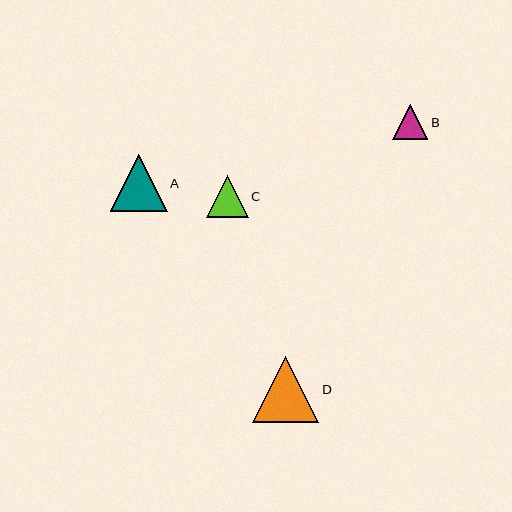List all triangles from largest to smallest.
From largest to smallest: D, A, C, B.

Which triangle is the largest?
Triangle D is the largest with a size of approximately 66 pixels.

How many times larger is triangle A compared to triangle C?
Triangle A is approximately 1.4 times the size of triangle C.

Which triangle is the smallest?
Triangle B is the smallest with a size of approximately 35 pixels.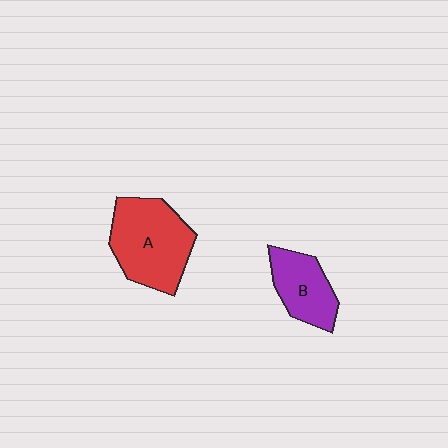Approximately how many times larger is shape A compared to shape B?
Approximately 1.6 times.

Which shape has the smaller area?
Shape B (purple).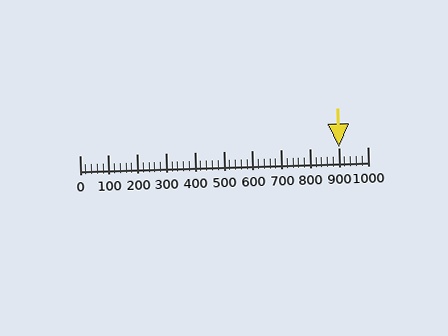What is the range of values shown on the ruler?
The ruler shows values from 0 to 1000.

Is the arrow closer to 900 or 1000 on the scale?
The arrow is closer to 900.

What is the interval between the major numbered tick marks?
The major tick marks are spaced 100 units apart.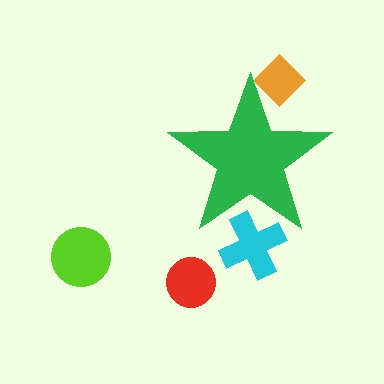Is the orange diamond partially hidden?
Yes, the orange diamond is partially hidden behind the green star.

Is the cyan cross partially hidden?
Yes, the cyan cross is partially hidden behind the green star.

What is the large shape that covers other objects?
A green star.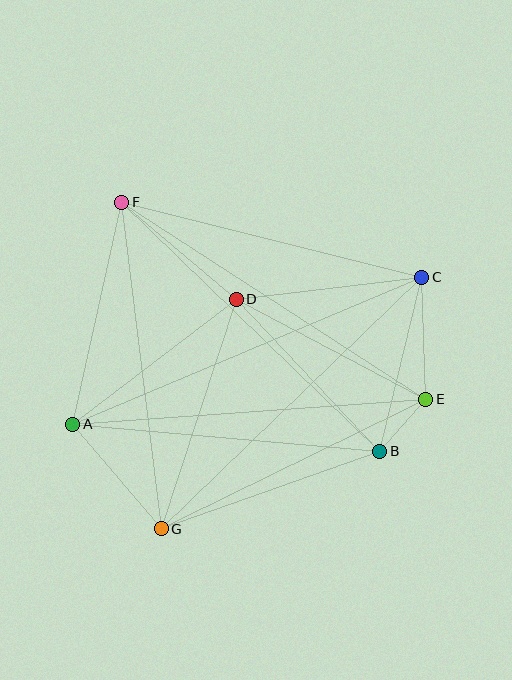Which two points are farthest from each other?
Points A and C are farthest from each other.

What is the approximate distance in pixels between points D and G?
The distance between D and G is approximately 241 pixels.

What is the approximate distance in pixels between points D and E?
The distance between D and E is approximately 215 pixels.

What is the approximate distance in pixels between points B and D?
The distance between B and D is approximately 209 pixels.